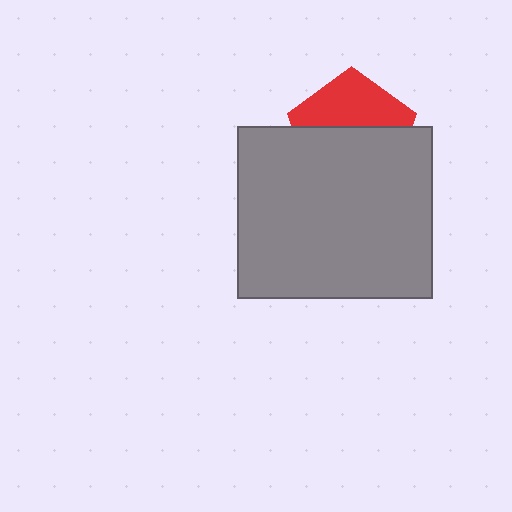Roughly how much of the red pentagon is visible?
A small part of it is visible (roughly 42%).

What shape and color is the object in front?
The object in front is a gray rectangle.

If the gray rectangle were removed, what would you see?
You would see the complete red pentagon.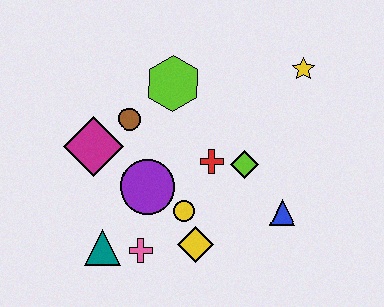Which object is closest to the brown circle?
The magenta diamond is closest to the brown circle.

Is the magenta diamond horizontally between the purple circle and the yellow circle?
No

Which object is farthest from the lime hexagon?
The teal triangle is farthest from the lime hexagon.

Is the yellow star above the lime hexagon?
Yes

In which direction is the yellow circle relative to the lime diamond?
The yellow circle is to the left of the lime diamond.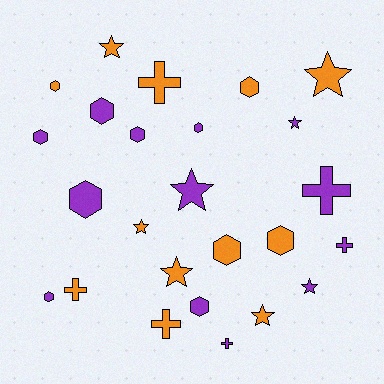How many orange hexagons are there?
There are 4 orange hexagons.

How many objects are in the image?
There are 25 objects.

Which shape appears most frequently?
Hexagon, with 11 objects.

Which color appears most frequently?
Purple, with 13 objects.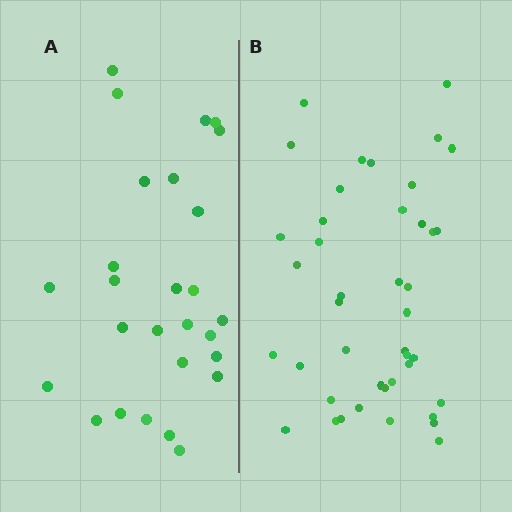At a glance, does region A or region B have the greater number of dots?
Region B (the right region) has more dots.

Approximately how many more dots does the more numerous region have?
Region B has approximately 15 more dots than region A.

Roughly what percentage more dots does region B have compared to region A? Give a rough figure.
About 55% more.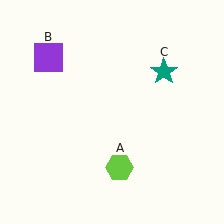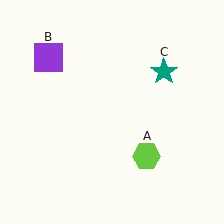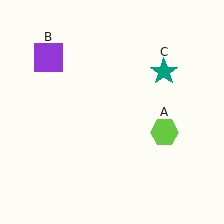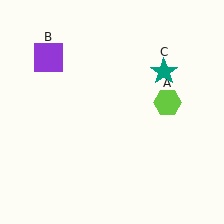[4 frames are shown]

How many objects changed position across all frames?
1 object changed position: lime hexagon (object A).